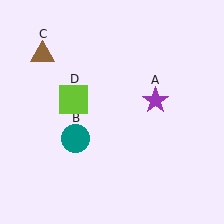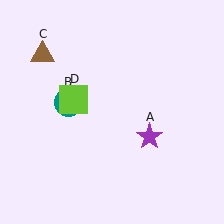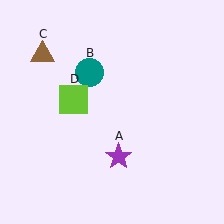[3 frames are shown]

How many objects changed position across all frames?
2 objects changed position: purple star (object A), teal circle (object B).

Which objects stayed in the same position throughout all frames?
Brown triangle (object C) and lime square (object D) remained stationary.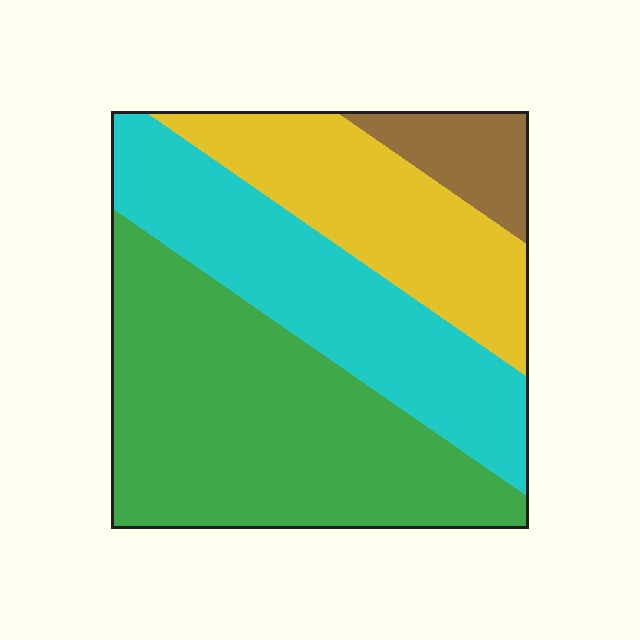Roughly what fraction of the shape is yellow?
Yellow covers about 20% of the shape.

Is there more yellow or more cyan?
Cyan.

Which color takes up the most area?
Green, at roughly 40%.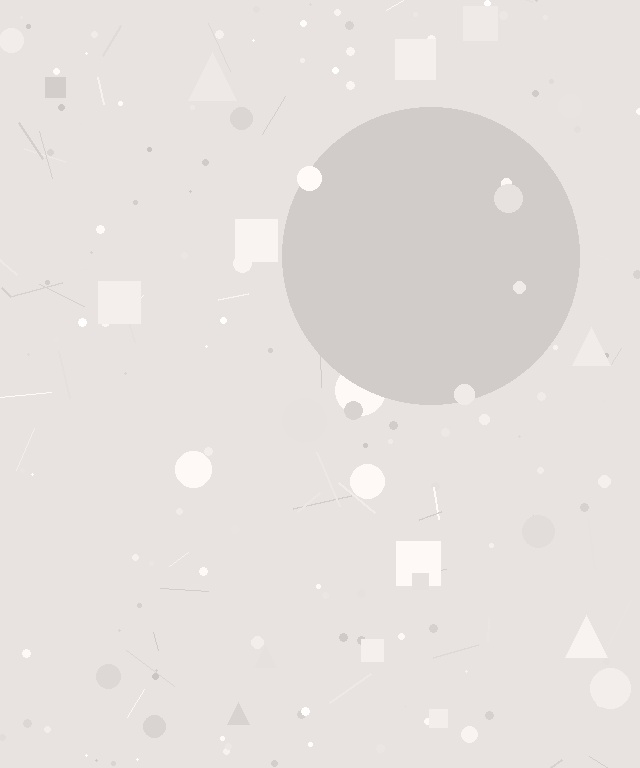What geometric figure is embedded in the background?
A circle is embedded in the background.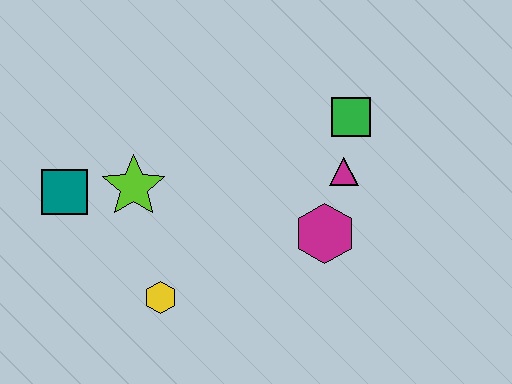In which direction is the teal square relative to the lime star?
The teal square is to the left of the lime star.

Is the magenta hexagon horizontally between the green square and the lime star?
Yes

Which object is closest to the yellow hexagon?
The lime star is closest to the yellow hexagon.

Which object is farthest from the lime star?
The green square is farthest from the lime star.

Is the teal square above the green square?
No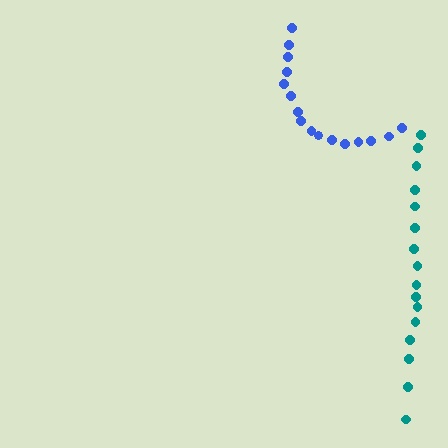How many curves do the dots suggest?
There are 2 distinct paths.